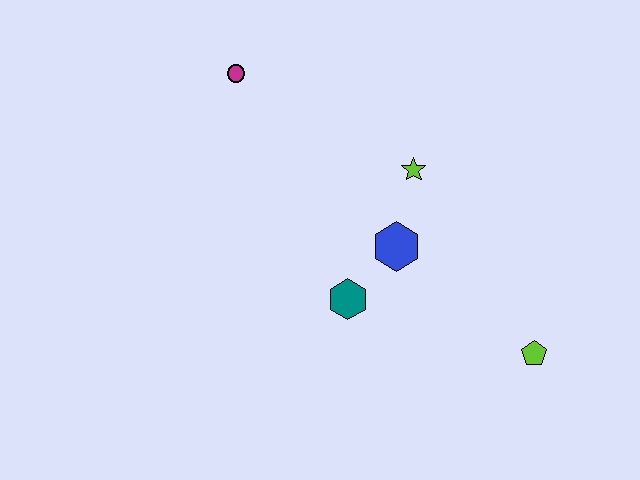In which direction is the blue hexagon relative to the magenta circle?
The blue hexagon is below the magenta circle.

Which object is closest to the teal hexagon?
The blue hexagon is closest to the teal hexagon.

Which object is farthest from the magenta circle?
The lime pentagon is farthest from the magenta circle.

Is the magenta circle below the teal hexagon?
No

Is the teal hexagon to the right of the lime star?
No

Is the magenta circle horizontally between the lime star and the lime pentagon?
No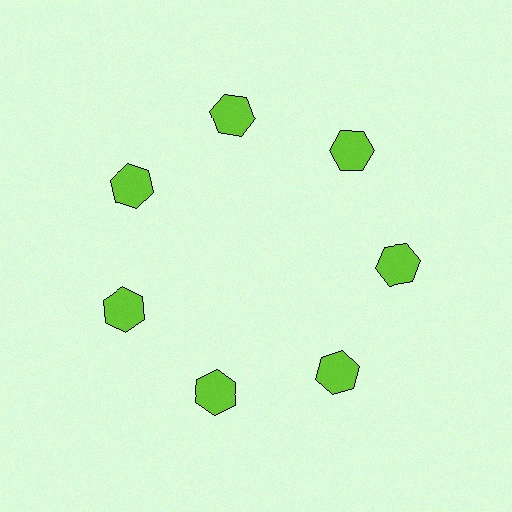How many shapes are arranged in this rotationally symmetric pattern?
There are 7 shapes, arranged in 7 groups of 1.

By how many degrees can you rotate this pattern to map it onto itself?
The pattern maps onto itself every 51 degrees of rotation.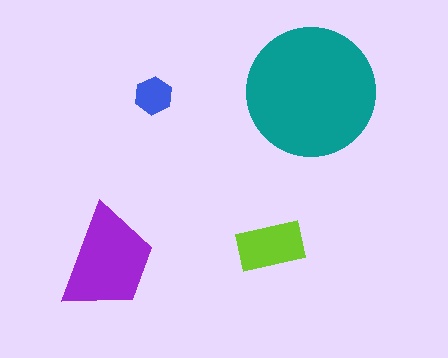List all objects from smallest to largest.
The blue hexagon, the lime rectangle, the purple trapezoid, the teal circle.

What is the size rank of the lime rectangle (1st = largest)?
3rd.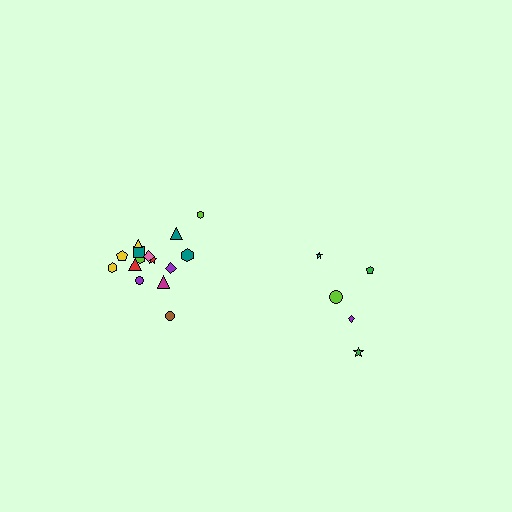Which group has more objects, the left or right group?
The left group.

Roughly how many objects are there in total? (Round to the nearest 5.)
Roughly 20 objects in total.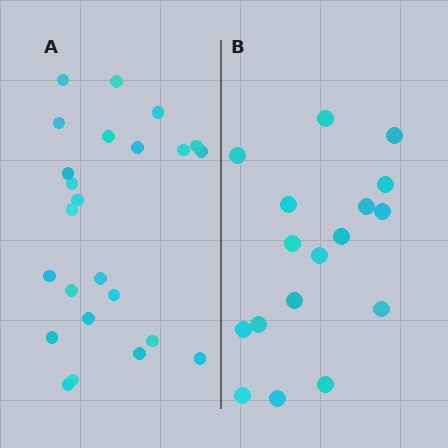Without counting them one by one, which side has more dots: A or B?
Region A (the left region) has more dots.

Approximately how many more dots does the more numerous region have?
Region A has roughly 8 or so more dots than region B.